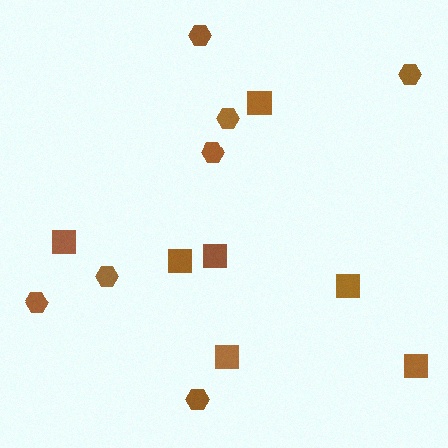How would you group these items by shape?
There are 2 groups: one group of hexagons (7) and one group of squares (7).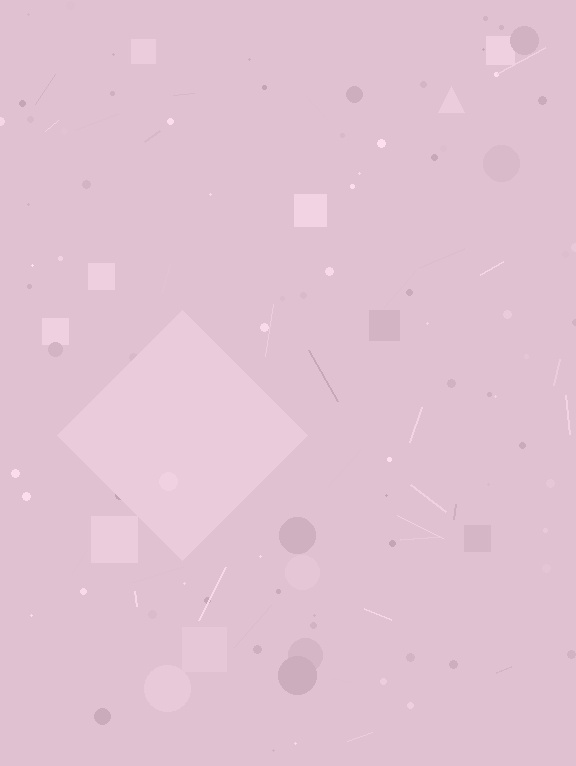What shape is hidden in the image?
A diamond is hidden in the image.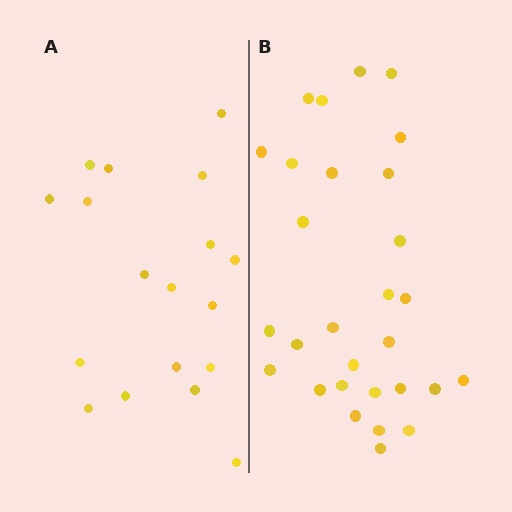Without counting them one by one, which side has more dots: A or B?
Region B (the right region) has more dots.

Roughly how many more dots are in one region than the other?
Region B has roughly 12 or so more dots than region A.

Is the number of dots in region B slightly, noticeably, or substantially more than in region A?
Region B has substantially more. The ratio is roughly 1.6 to 1.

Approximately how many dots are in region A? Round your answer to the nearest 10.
About 20 dots. (The exact count is 18, which rounds to 20.)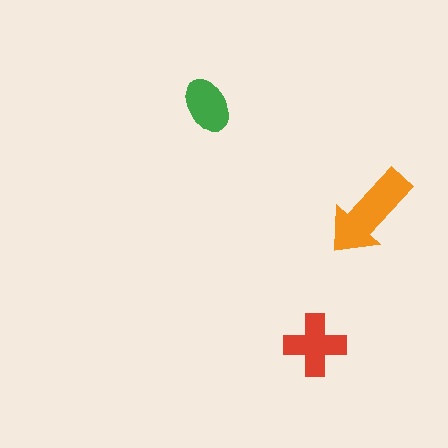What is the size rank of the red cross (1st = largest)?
2nd.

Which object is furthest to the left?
The green ellipse is leftmost.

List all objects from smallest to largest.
The green ellipse, the red cross, the orange arrow.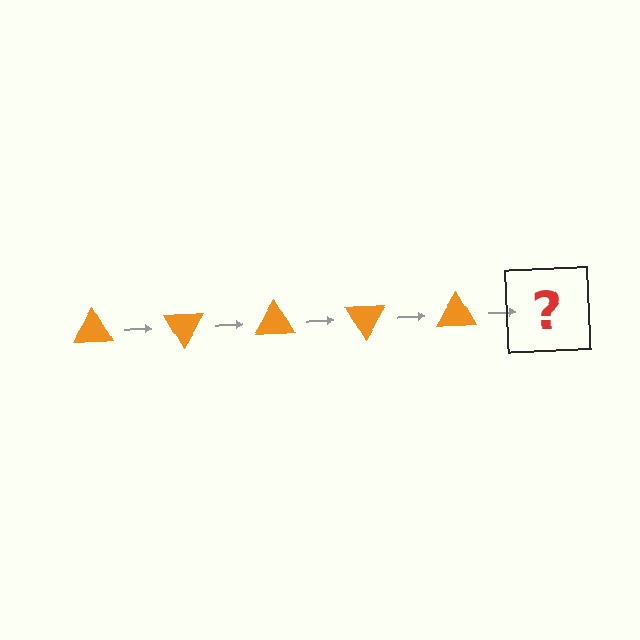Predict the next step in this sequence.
The next step is an orange triangle rotated 300 degrees.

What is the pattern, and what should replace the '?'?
The pattern is that the triangle rotates 60 degrees each step. The '?' should be an orange triangle rotated 300 degrees.